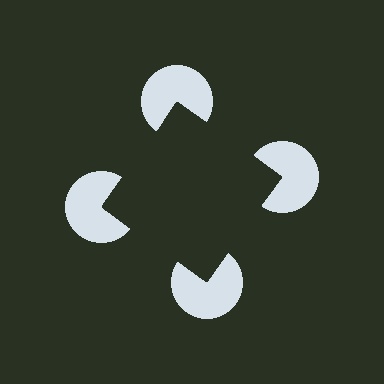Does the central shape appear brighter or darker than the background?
It typically appears slightly darker than the background, even though no actual brightness change is drawn.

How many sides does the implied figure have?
4 sides.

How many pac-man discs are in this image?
There are 4 — one at each vertex of the illusory square.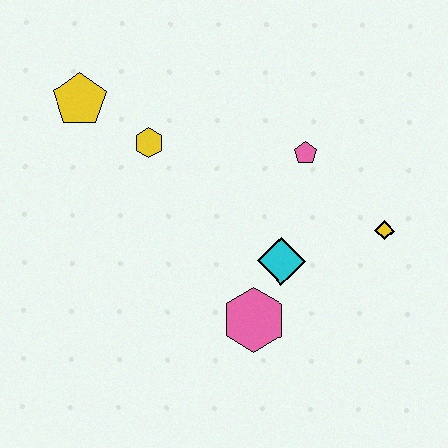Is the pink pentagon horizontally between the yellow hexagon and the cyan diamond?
No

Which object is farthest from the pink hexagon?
The yellow pentagon is farthest from the pink hexagon.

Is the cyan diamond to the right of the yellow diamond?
No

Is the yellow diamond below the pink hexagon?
No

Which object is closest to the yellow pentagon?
The yellow hexagon is closest to the yellow pentagon.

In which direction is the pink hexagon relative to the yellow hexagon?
The pink hexagon is below the yellow hexagon.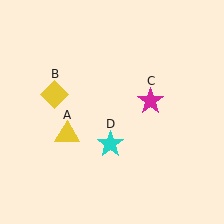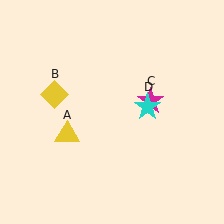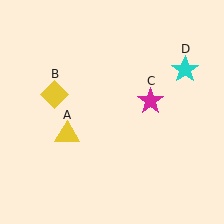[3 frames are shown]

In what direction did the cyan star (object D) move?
The cyan star (object D) moved up and to the right.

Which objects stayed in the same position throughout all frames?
Yellow triangle (object A) and yellow diamond (object B) and magenta star (object C) remained stationary.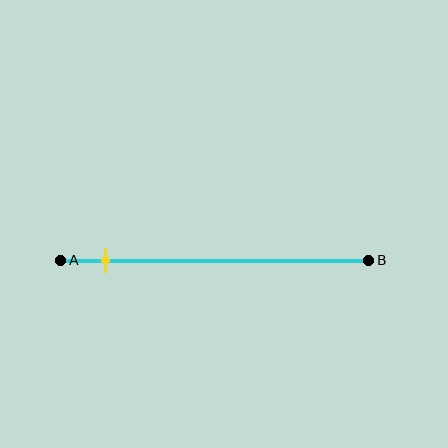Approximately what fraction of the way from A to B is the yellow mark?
The yellow mark is approximately 15% of the way from A to B.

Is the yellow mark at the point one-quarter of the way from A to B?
No, the mark is at about 15% from A, not at the 25% one-quarter point.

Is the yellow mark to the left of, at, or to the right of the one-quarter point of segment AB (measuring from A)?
The yellow mark is to the left of the one-quarter point of segment AB.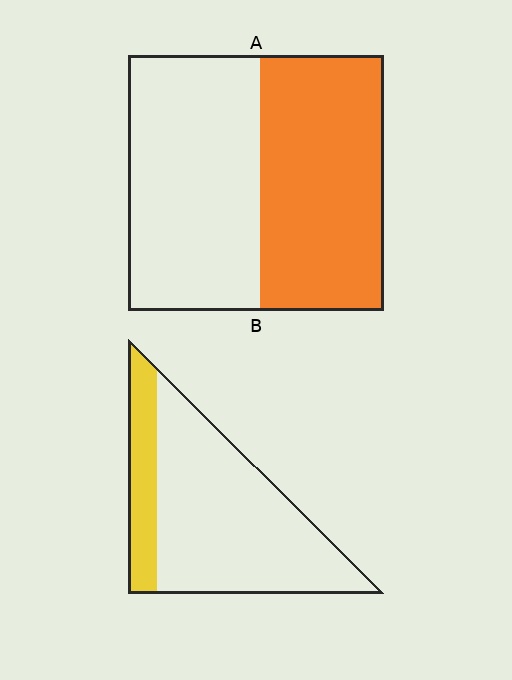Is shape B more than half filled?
No.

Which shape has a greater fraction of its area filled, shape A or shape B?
Shape A.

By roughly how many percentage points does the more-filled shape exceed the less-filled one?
By roughly 25 percentage points (A over B).